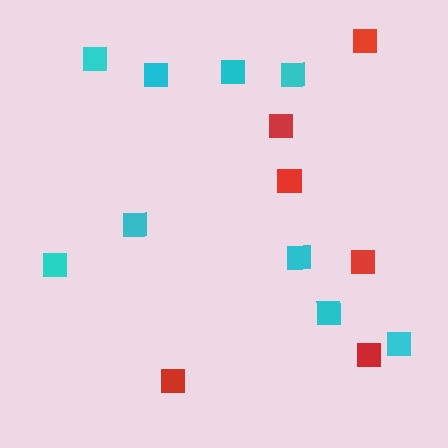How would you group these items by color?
There are 2 groups: one group of cyan squares (9) and one group of red squares (6).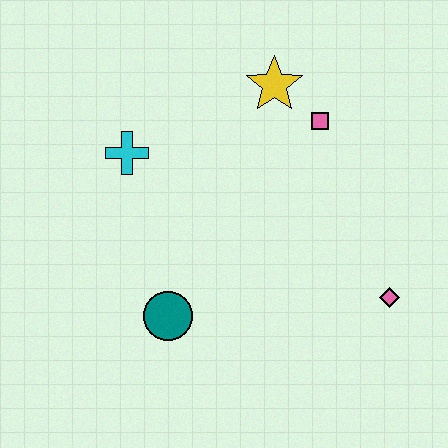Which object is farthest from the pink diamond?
The cyan cross is farthest from the pink diamond.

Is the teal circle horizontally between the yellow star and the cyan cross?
Yes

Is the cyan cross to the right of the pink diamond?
No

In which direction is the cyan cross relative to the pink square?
The cyan cross is to the left of the pink square.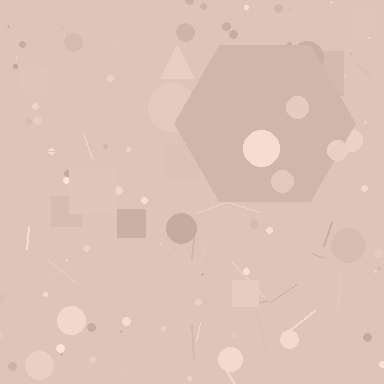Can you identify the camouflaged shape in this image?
The camouflaged shape is a hexagon.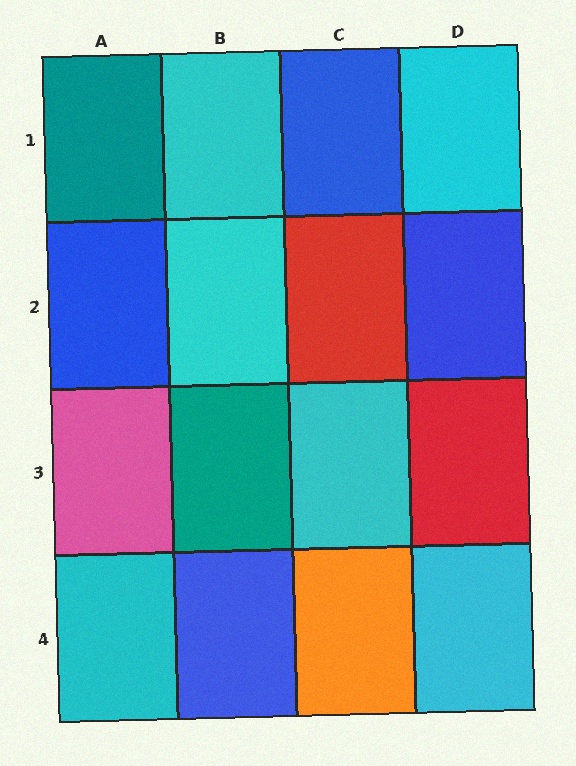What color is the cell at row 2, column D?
Blue.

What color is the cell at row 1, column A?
Teal.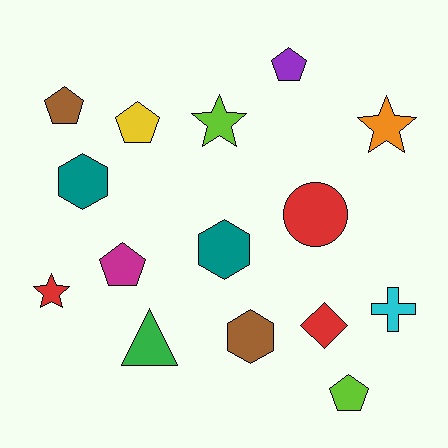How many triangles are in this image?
There is 1 triangle.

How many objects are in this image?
There are 15 objects.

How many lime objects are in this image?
There are 2 lime objects.